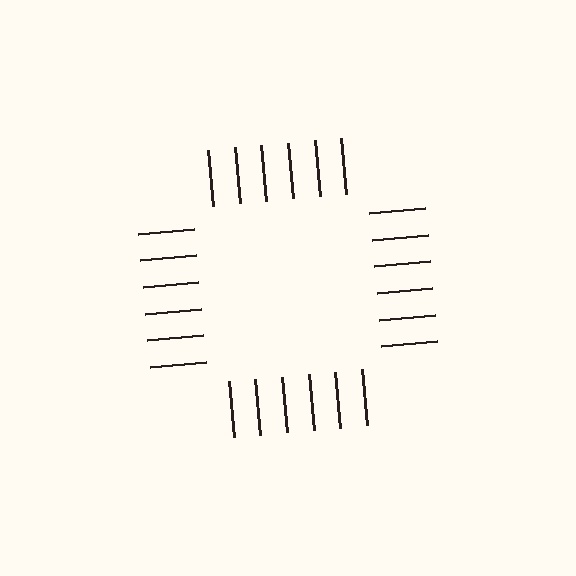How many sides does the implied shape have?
4 sides — the line-ends trace a square.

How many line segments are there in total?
24 — 6 along each of the 4 edges.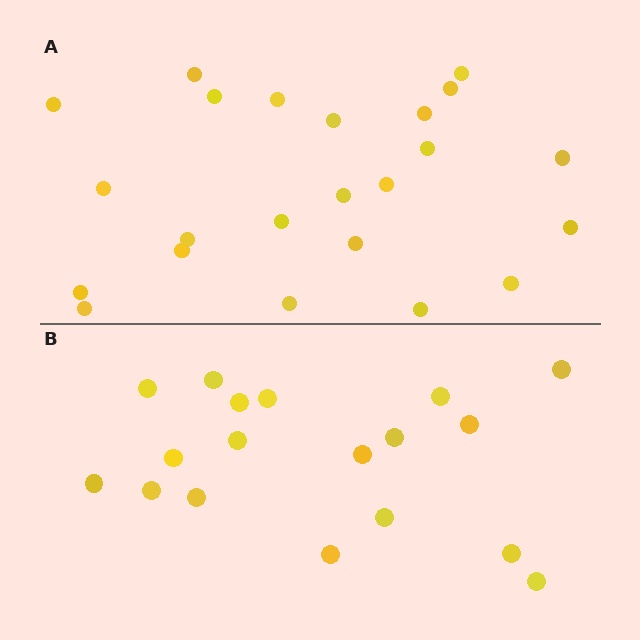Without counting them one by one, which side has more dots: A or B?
Region A (the top region) has more dots.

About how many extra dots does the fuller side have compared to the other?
Region A has about 5 more dots than region B.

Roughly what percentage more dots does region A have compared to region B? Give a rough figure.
About 30% more.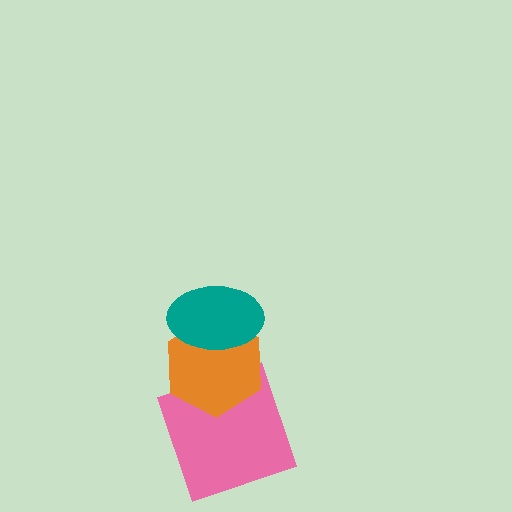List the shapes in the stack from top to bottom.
From top to bottom: the teal ellipse, the orange hexagon, the pink square.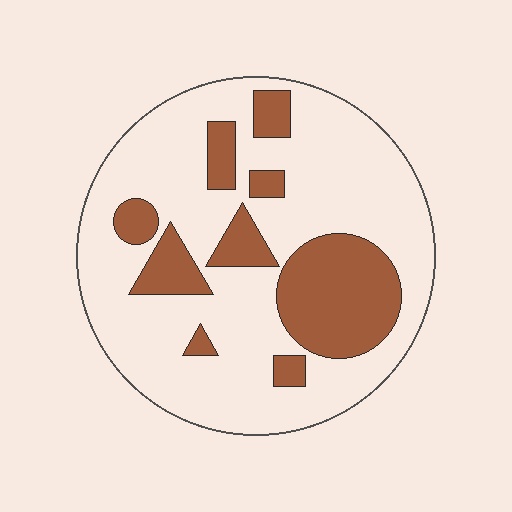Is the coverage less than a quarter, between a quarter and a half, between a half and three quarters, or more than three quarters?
Between a quarter and a half.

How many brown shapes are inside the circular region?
9.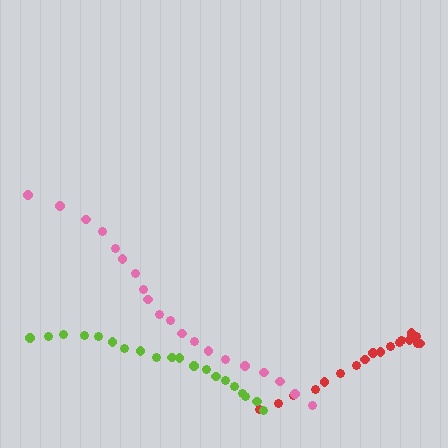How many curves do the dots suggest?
There are 3 distinct paths.